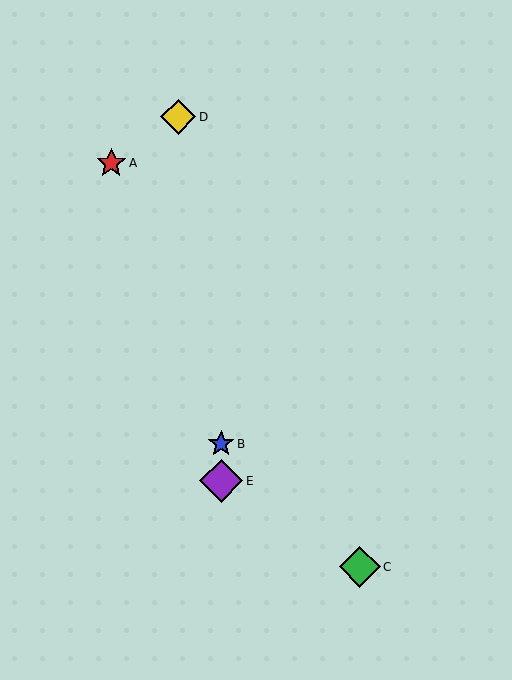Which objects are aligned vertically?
Objects B, E are aligned vertically.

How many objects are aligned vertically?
2 objects (B, E) are aligned vertically.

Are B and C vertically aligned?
No, B is at x≈221 and C is at x≈360.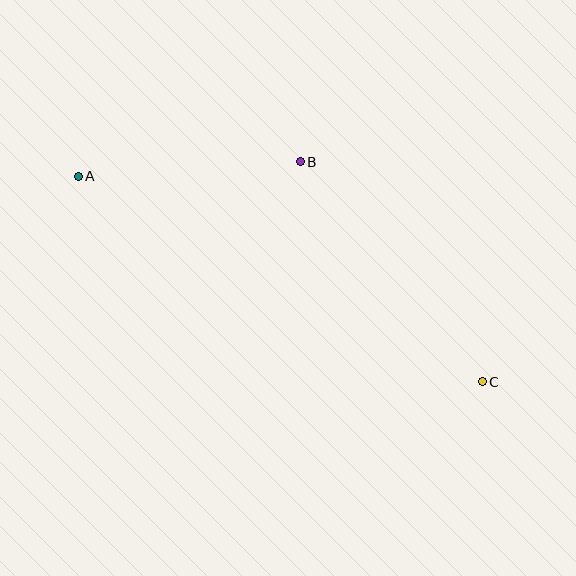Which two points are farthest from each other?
Points A and C are farthest from each other.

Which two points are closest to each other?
Points A and B are closest to each other.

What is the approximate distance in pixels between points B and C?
The distance between B and C is approximately 285 pixels.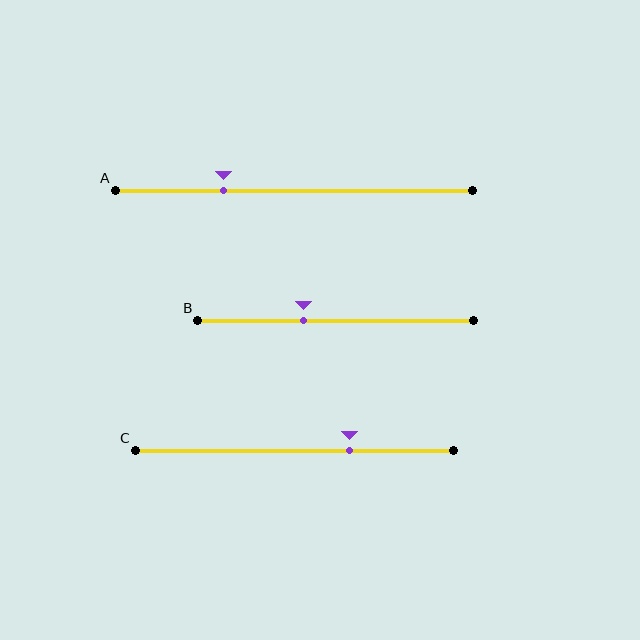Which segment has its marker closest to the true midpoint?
Segment B has its marker closest to the true midpoint.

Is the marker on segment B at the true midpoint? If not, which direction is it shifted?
No, the marker on segment B is shifted to the left by about 11% of the segment length.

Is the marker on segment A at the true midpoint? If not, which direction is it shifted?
No, the marker on segment A is shifted to the left by about 20% of the segment length.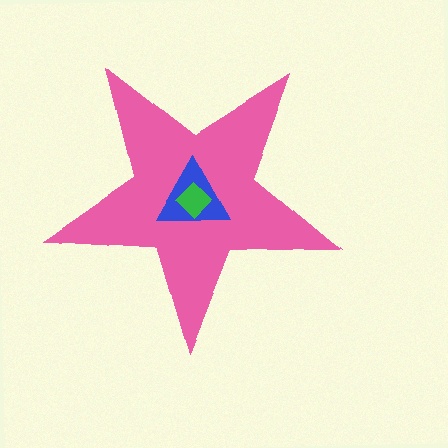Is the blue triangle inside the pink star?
Yes.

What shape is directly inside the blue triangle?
The green diamond.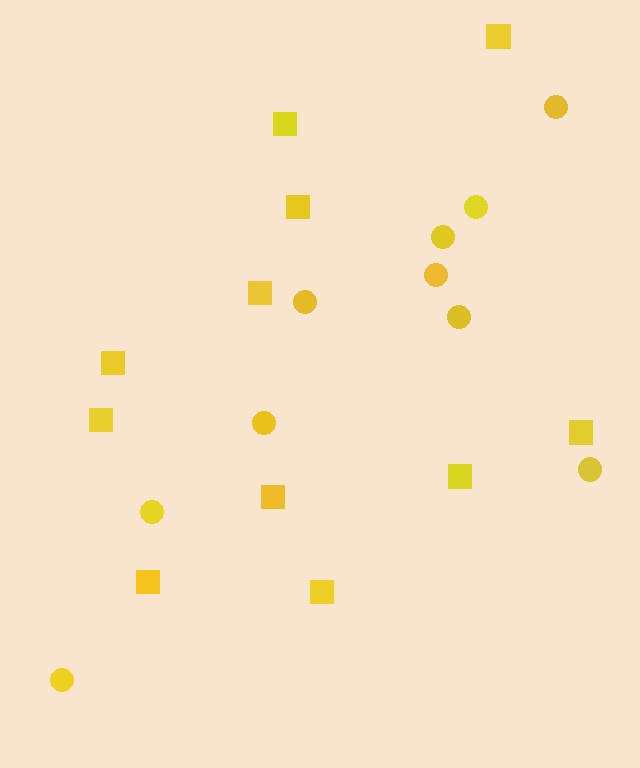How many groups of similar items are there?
There are 2 groups: one group of circles (10) and one group of squares (11).